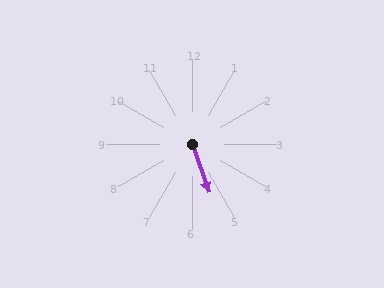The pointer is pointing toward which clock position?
Roughly 5 o'clock.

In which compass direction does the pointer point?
South.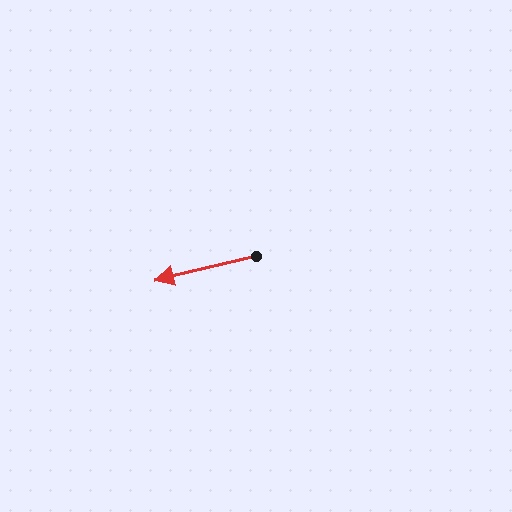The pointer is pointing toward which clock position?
Roughly 9 o'clock.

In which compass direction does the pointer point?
West.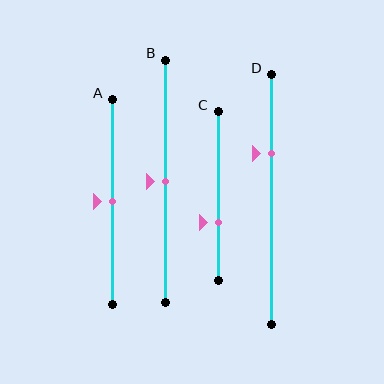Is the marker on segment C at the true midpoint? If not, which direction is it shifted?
No, the marker on segment C is shifted downward by about 16% of the segment length.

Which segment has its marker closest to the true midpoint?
Segment A has its marker closest to the true midpoint.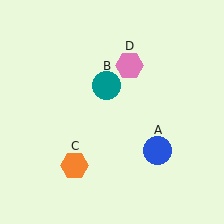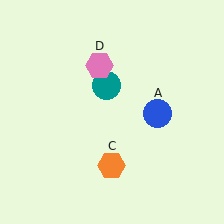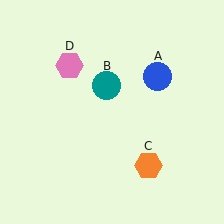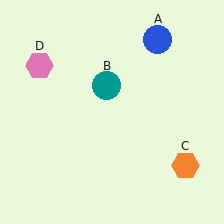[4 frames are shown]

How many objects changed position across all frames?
3 objects changed position: blue circle (object A), orange hexagon (object C), pink hexagon (object D).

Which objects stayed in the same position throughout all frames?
Teal circle (object B) remained stationary.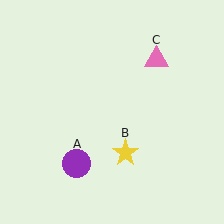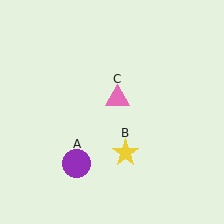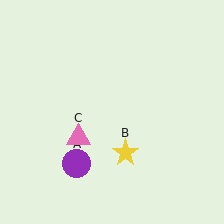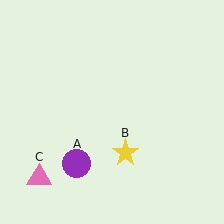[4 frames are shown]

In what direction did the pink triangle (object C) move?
The pink triangle (object C) moved down and to the left.